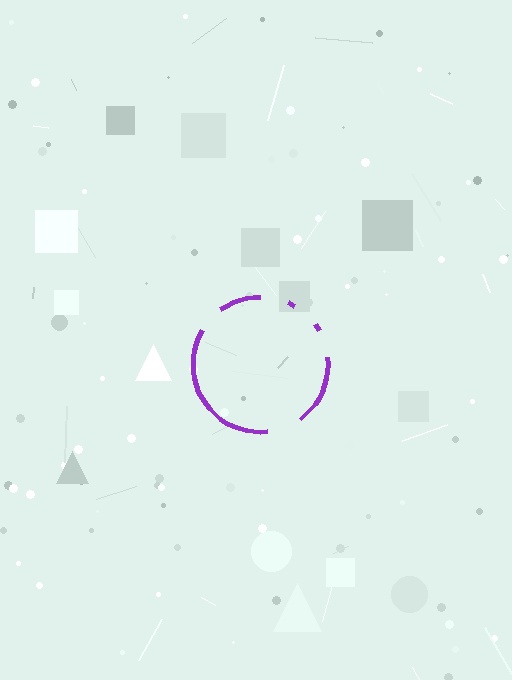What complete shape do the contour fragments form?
The contour fragments form a circle.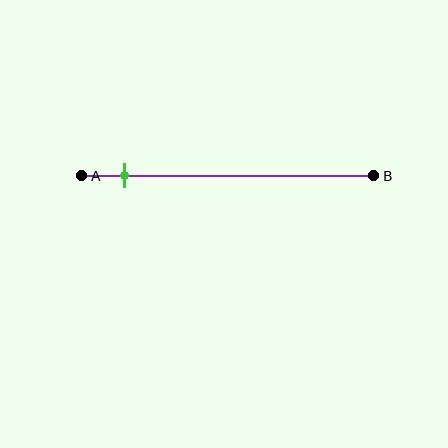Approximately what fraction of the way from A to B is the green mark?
The green mark is approximately 15% of the way from A to B.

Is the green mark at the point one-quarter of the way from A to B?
No, the mark is at about 15% from A, not at the 25% one-quarter point.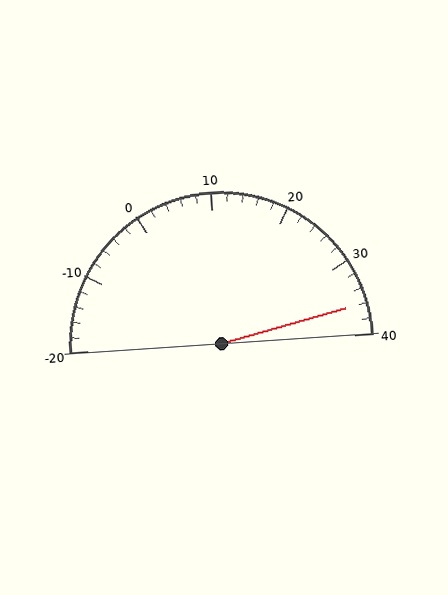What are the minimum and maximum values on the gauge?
The gauge ranges from -20 to 40.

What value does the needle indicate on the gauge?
The needle indicates approximately 36.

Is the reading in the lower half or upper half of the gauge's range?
The reading is in the upper half of the range (-20 to 40).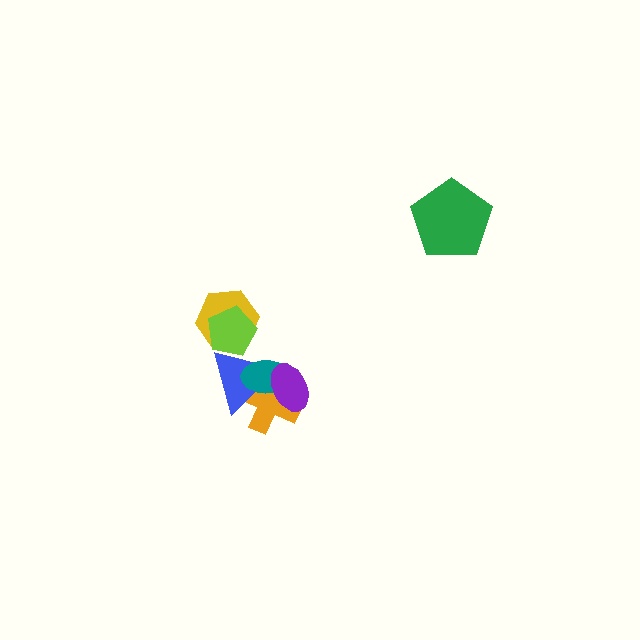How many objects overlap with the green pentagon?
0 objects overlap with the green pentagon.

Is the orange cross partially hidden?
Yes, it is partially covered by another shape.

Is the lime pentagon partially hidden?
No, no other shape covers it.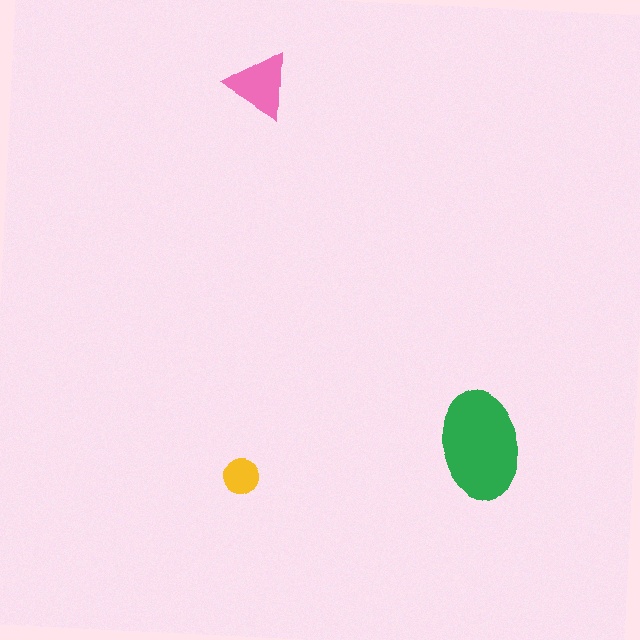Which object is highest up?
The pink triangle is topmost.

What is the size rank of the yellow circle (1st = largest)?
3rd.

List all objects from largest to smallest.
The green ellipse, the pink triangle, the yellow circle.